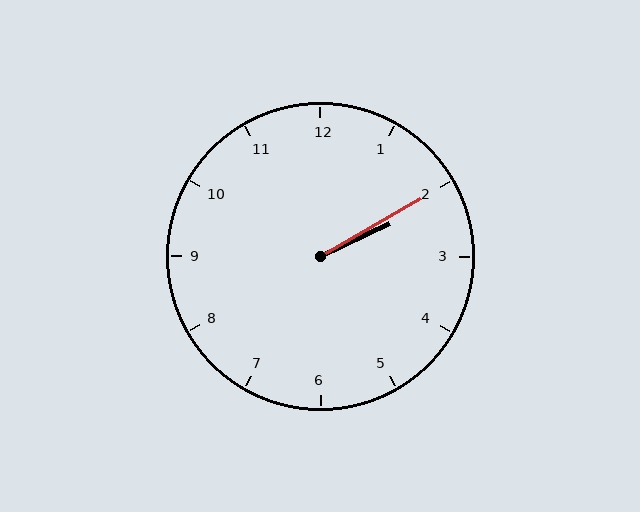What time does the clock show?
2:10.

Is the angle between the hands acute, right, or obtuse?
It is acute.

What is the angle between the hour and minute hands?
Approximately 5 degrees.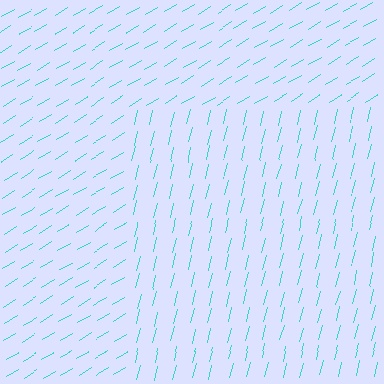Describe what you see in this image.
The image is filled with small cyan line segments. A rectangle region in the image has lines oriented differently from the surrounding lines, creating a visible texture boundary.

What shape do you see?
I see a rectangle.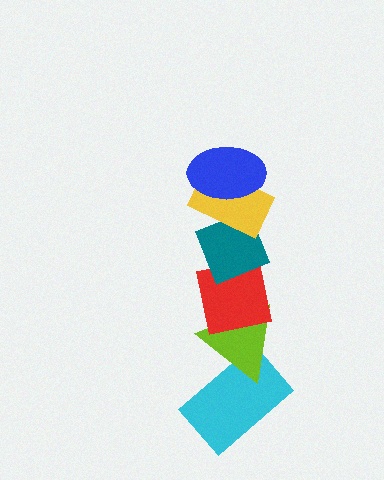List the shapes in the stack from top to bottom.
From top to bottom: the blue ellipse, the yellow rectangle, the teal diamond, the red square, the lime triangle, the cyan rectangle.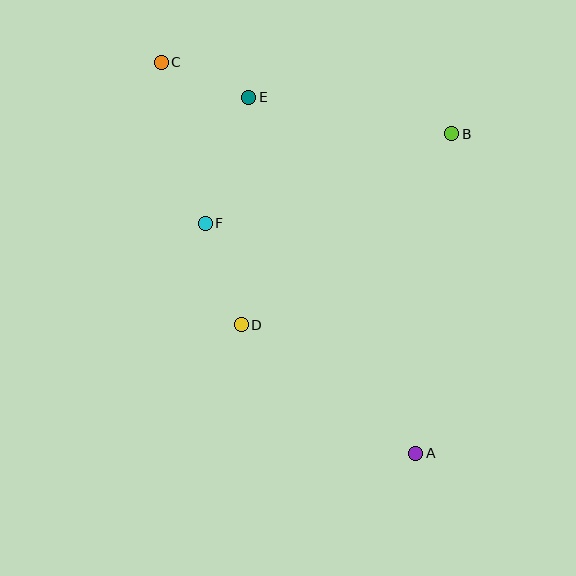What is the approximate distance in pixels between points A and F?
The distance between A and F is approximately 312 pixels.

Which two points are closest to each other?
Points C and E are closest to each other.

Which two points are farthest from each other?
Points A and C are farthest from each other.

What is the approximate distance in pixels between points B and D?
The distance between B and D is approximately 284 pixels.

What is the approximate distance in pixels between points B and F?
The distance between B and F is approximately 263 pixels.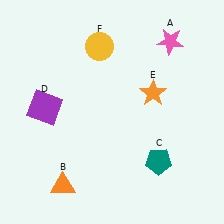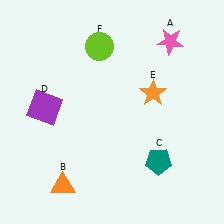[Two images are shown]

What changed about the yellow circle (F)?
In Image 1, F is yellow. In Image 2, it changed to lime.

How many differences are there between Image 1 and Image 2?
There is 1 difference between the two images.